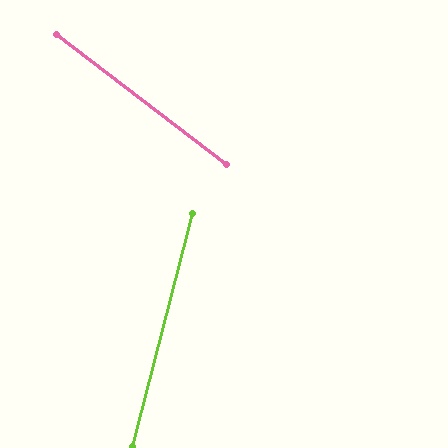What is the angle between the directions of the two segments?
Approximately 67 degrees.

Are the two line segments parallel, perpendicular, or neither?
Neither parallel nor perpendicular — they differ by about 67°.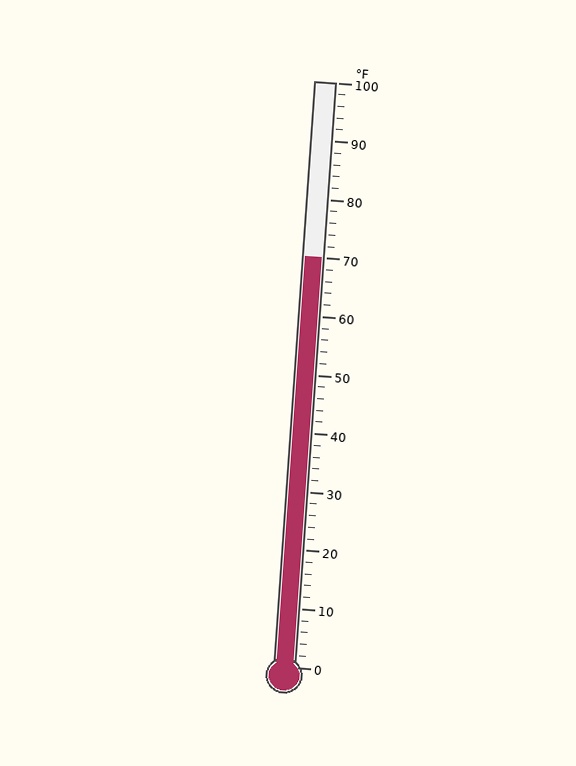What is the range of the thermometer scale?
The thermometer scale ranges from 0°F to 100°F.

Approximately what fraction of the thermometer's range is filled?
The thermometer is filled to approximately 70% of its range.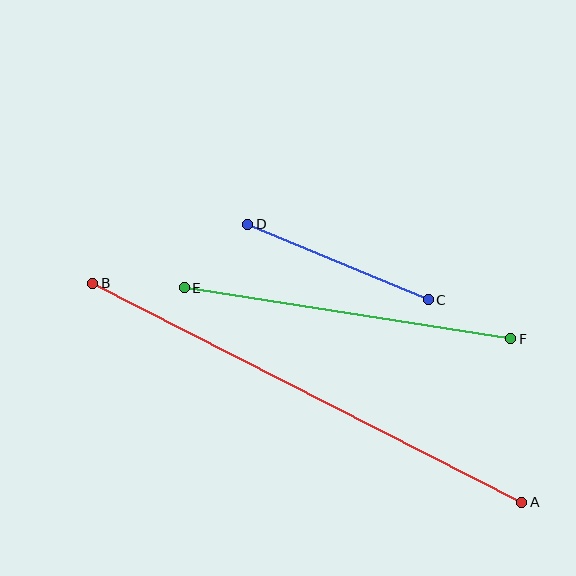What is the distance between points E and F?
The distance is approximately 331 pixels.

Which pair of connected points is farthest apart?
Points A and B are farthest apart.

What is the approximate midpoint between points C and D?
The midpoint is at approximately (338, 262) pixels.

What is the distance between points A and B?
The distance is approximately 482 pixels.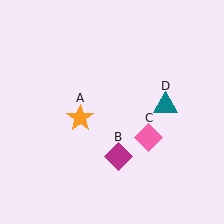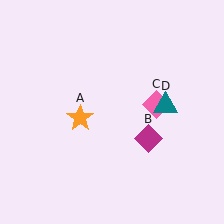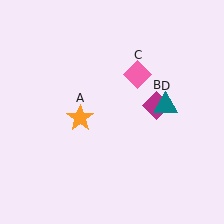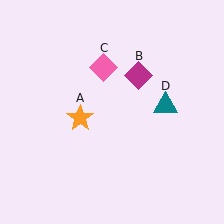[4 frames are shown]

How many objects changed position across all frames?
2 objects changed position: magenta diamond (object B), pink diamond (object C).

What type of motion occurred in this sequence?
The magenta diamond (object B), pink diamond (object C) rotated counterclockwise around the center of the scene.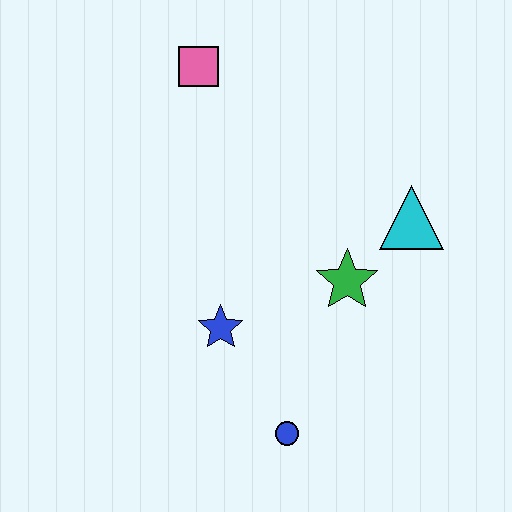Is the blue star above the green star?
No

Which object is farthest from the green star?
The pink square is farthest from the green star.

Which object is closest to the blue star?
The blue circle is closest to the blue star.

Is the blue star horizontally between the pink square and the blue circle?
Yes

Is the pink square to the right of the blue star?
No